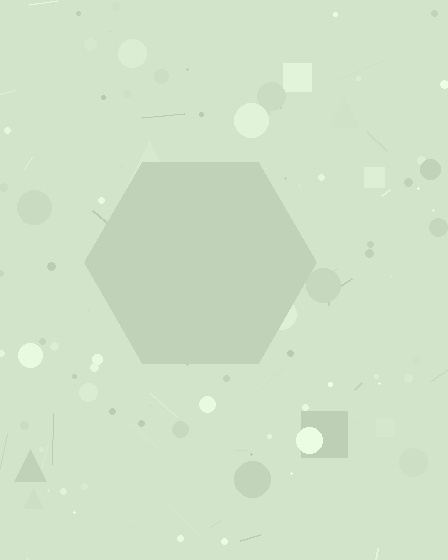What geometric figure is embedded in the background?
A hexagon is embedded in the background.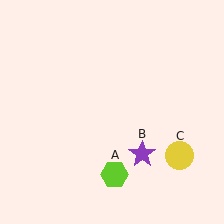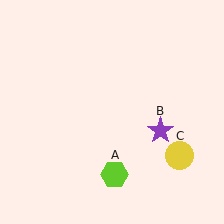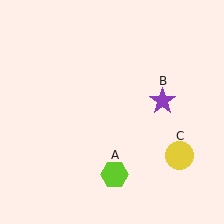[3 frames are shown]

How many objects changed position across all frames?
1 object changed position: purple star (object B).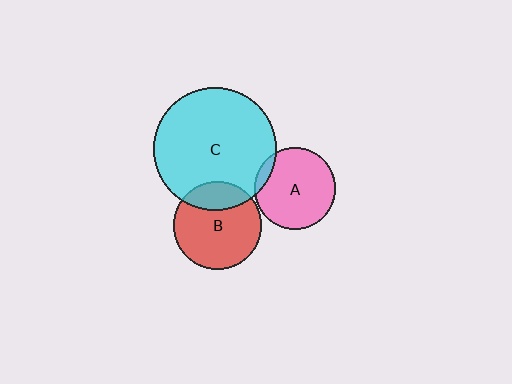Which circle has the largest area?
Circle C (cyan).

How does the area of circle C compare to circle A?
Approximately 2.3 times.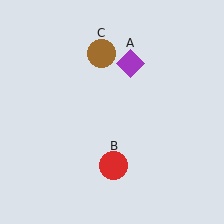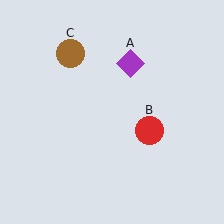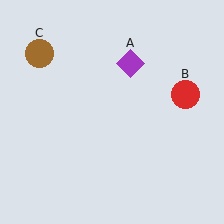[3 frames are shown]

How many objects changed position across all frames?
2 objects changed position: red circle (object B), brown circle (object C).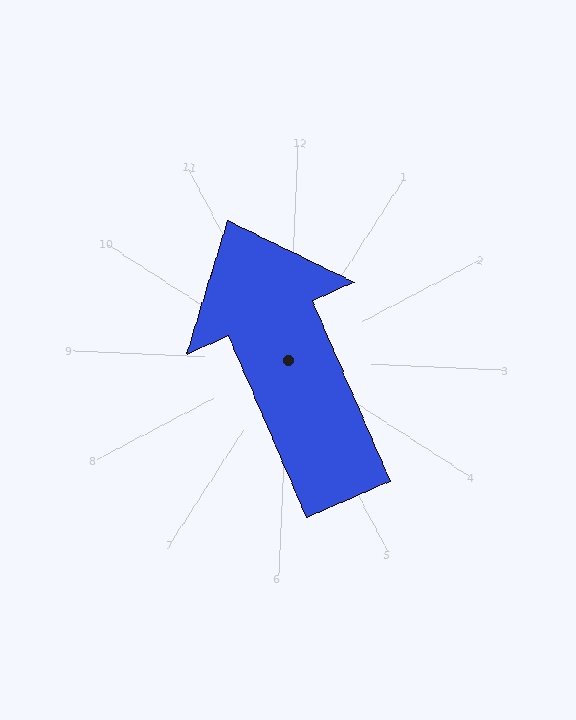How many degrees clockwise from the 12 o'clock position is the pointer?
Approximately 334 degrees.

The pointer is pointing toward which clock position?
Roughly 11 o'clock.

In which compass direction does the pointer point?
Northwest.